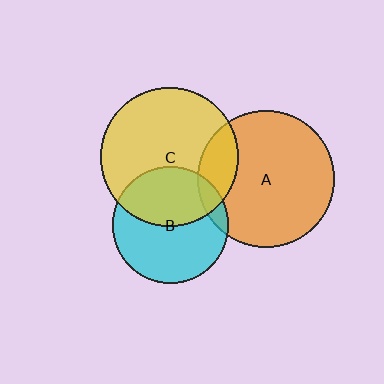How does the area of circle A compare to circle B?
Approximately 1.4 times.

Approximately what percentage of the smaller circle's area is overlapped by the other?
Approximately 20%.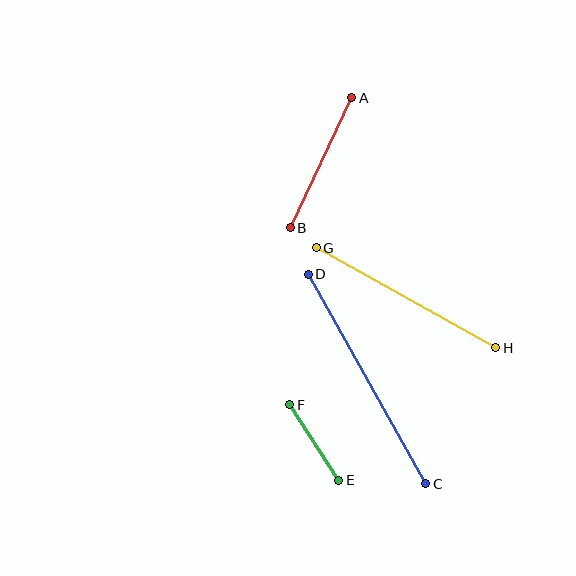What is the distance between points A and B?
The distance is approximately 143 pixels.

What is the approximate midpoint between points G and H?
The midpoint is at approximately (406, 298) pixels.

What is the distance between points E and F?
The distance is approximately 90 pixels.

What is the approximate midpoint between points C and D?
The midpoint is at approximately (367, 379) pixels.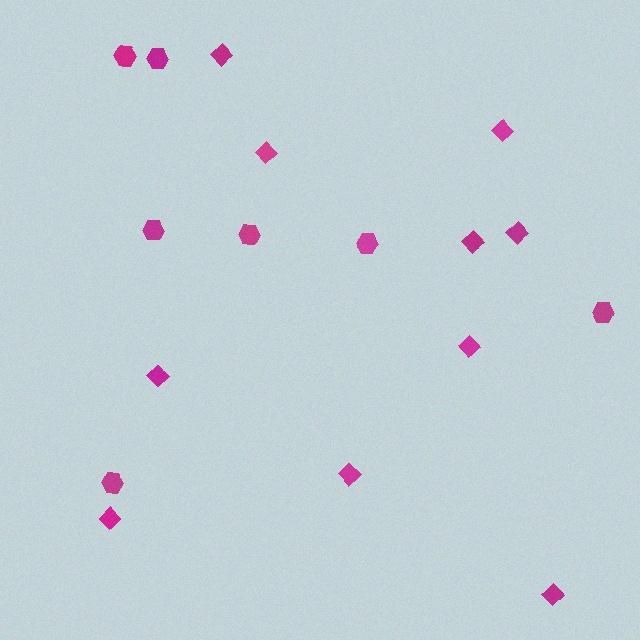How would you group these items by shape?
There are 2 groups: one group of diamonds (10) and one group of hexagons (7).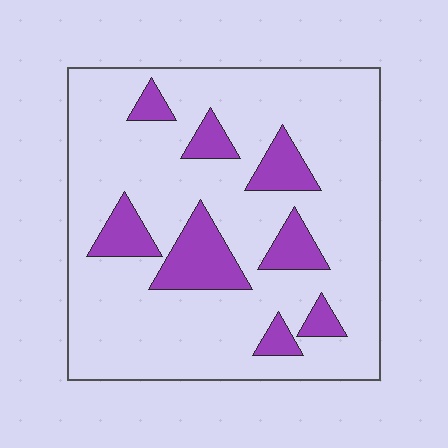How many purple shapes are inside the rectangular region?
8.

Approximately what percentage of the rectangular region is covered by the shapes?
Approximately 20%.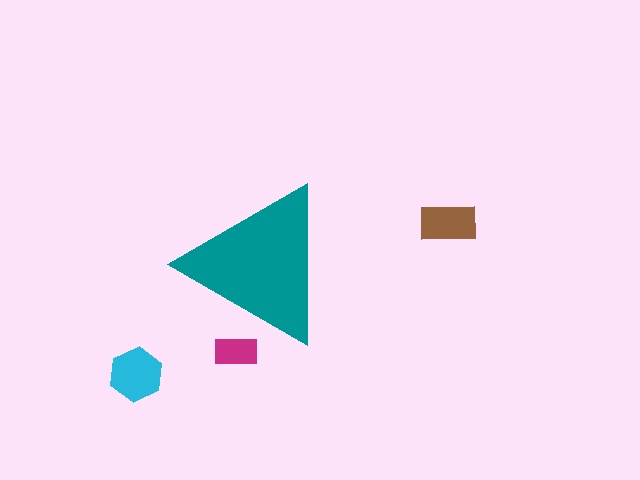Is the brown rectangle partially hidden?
No, the brown rectangle is fully visible.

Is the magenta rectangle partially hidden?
Yes, the magenta rectangle is partially hidden behind the teal triangle.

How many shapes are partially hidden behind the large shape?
1 shape is partially hidden.